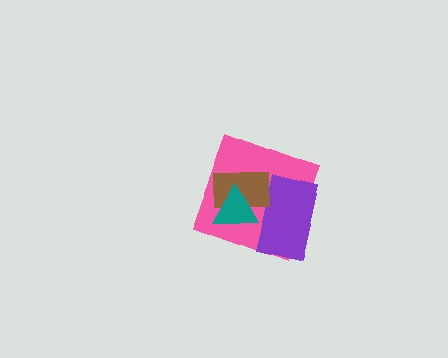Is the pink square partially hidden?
Yes, it is partially covered by another shape.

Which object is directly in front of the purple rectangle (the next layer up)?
The brown rectangle is directly in front of the purple rectangle.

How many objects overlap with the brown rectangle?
3 objects overlap with the brown rectangle.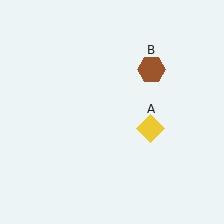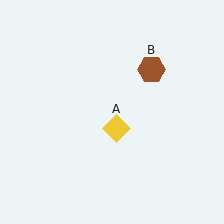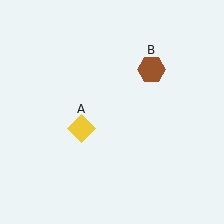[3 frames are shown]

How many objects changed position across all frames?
1 object changed position: yellow diamond (object A).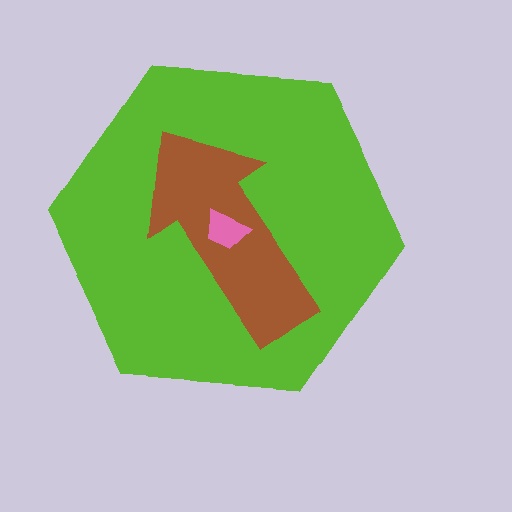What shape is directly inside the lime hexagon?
The brown arrow.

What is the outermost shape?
The lime hexagon.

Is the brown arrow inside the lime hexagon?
Yes.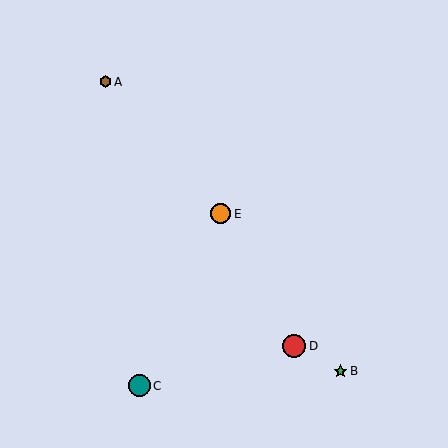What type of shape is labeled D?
Shape D is a red circle.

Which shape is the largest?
The red circle (labeled D) is the largest.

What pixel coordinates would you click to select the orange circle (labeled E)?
Click at (221, 214) to select the orange circle E.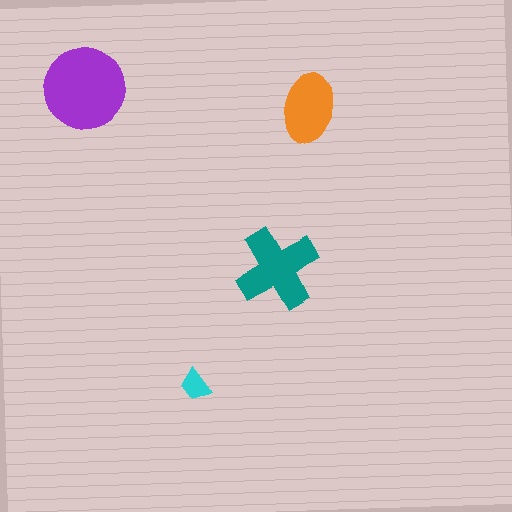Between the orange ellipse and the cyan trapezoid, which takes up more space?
The orange ellipse.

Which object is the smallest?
The cyan trapezoid.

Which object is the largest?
The purple circle.